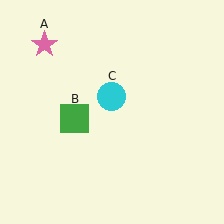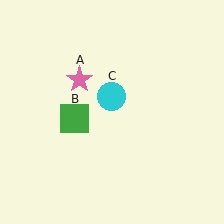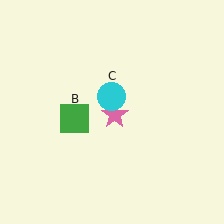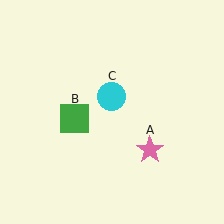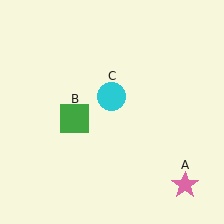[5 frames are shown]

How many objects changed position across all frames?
1 object changed position: pink star (object A).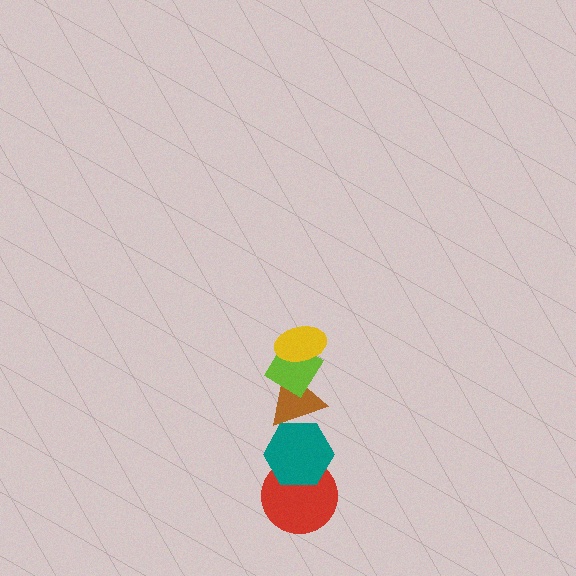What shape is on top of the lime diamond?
The yellow ellipse is on top of the lime diamond.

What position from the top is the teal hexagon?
The teal hexagon is 4th from the top.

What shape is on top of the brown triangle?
The lime diamond is on top of the brown triangle.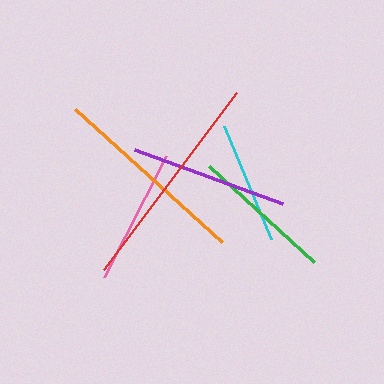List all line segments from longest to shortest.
From longest to shortest: red, orange, purple, green, pink, cyan.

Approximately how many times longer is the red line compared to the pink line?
The red line is approximately 1.6 times the length of the pink line.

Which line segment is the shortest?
The cyan line is the shortest at approximately 123 pixels.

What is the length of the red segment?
The red segment is approximately 222 pixels long.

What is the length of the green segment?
The green segment is approximately 142 pixels long.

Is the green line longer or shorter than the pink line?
The green line is longer than the pink line.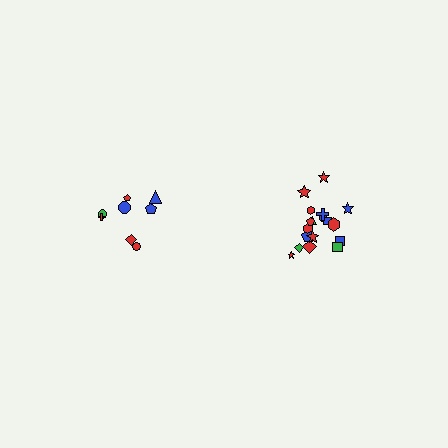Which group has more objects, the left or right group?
The right group.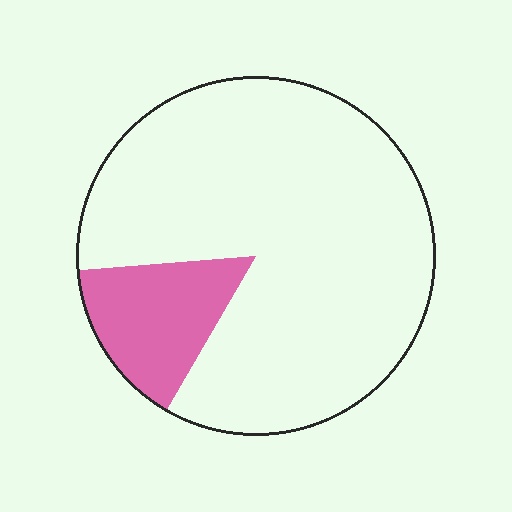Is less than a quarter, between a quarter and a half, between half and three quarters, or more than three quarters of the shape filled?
Less than a quarter.